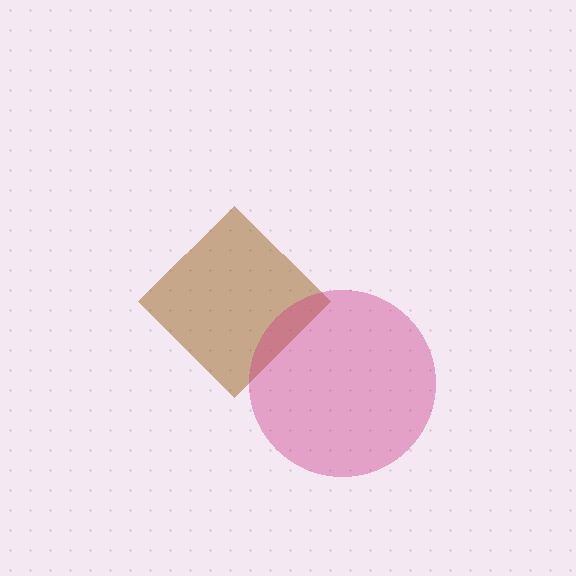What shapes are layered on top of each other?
The layered shapes are: a brown diamond, a magenta circle.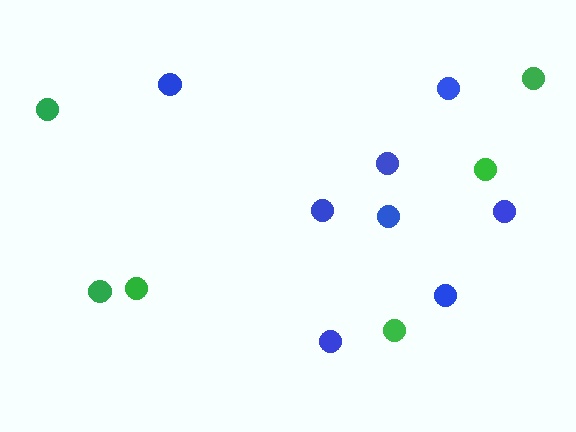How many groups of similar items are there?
There are 2 groups: one group of blue circles (8) and one group of green circles (6).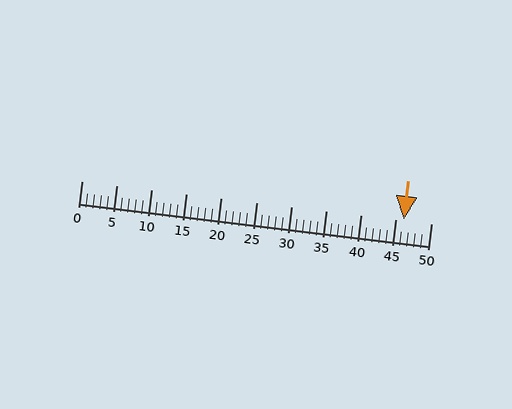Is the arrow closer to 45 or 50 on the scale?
The arrow is closer to 45.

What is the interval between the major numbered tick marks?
The major tick marks are spaced 5 units apart.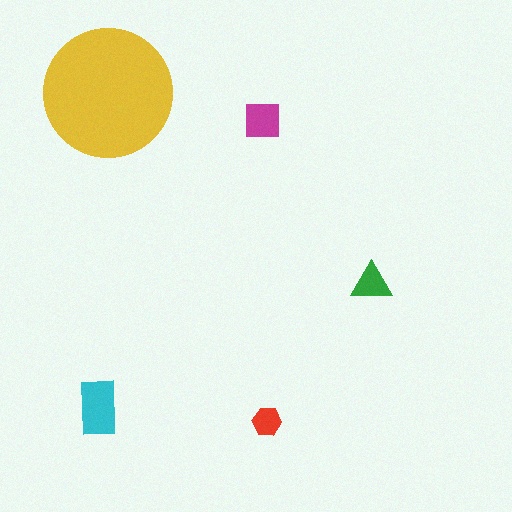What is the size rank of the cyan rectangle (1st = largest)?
2nd.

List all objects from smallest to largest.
The red hexagon, the green triangle, the magenta square, the cyan rectangle, the yellow circle.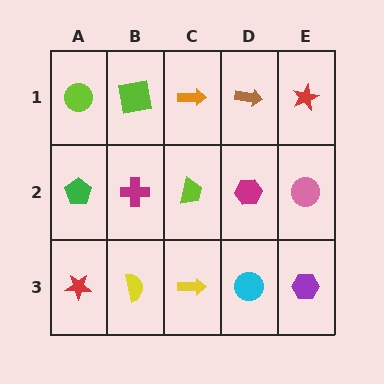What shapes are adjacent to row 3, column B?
A magenta cross (row 2, column B), a red star (row 3, column A), a yellow arrow (row 3, column C).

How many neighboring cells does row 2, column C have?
4.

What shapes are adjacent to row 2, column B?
A lime square (row 1, column B), a yellow semicircle (row 3, column B), a green pentagon (row 2, column A), a lime trapezoid (row 2, column C).